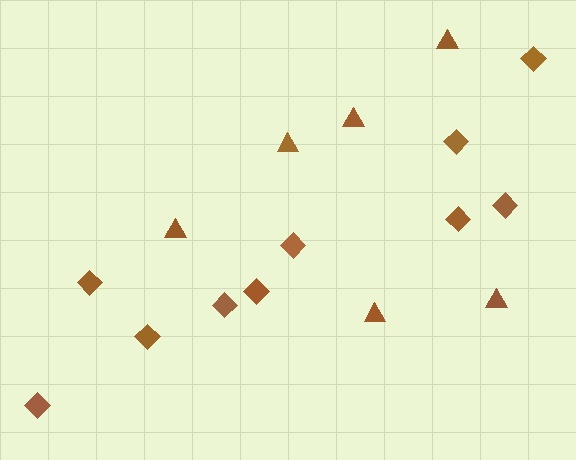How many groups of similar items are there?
There are 2 groups: one group of diamonds (10) and one group of triangles (6).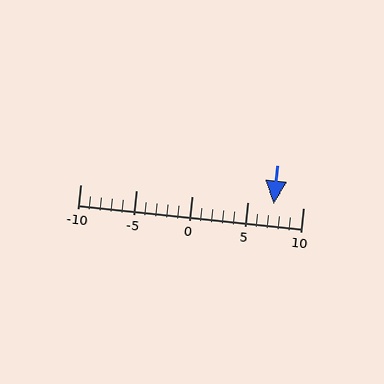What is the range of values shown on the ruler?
The ruler shows values from -10 to 10.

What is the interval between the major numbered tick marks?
The major tick marks are spaced 5 units apart.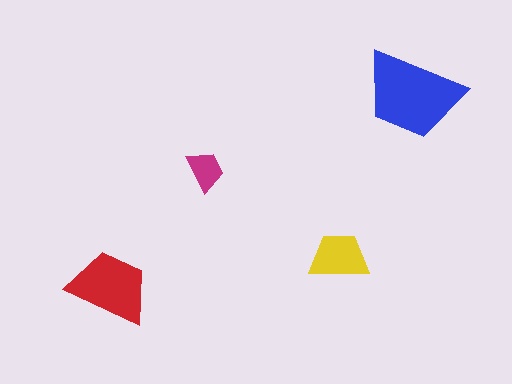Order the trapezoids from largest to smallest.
the blue one, the red one, the yellow one, the magenta one.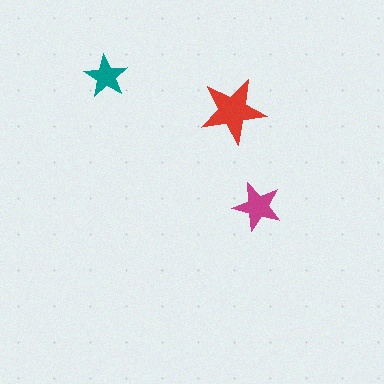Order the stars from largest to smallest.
the red one, the magenta one, the teal one.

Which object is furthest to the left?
The teal star is leftmost.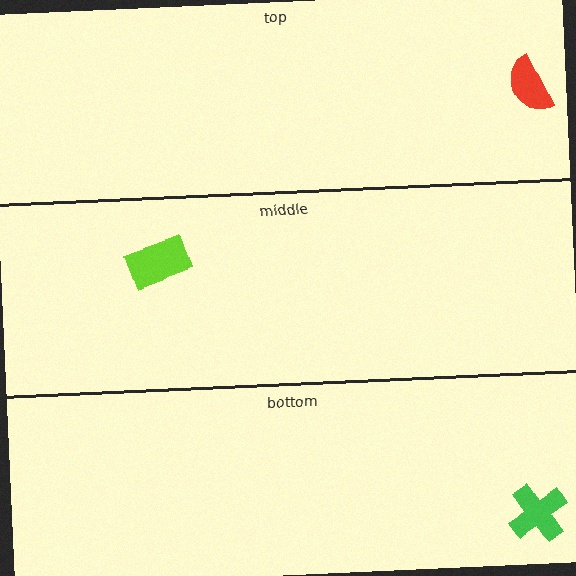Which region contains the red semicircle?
The top region.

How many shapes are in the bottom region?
1.